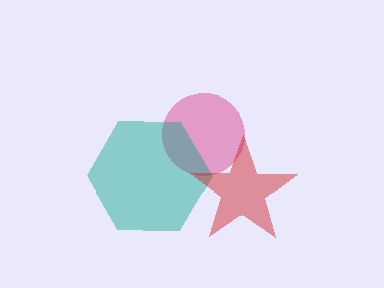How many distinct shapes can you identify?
There are 3 distinct shapes: a pink circle, a teal hexagon, a red star.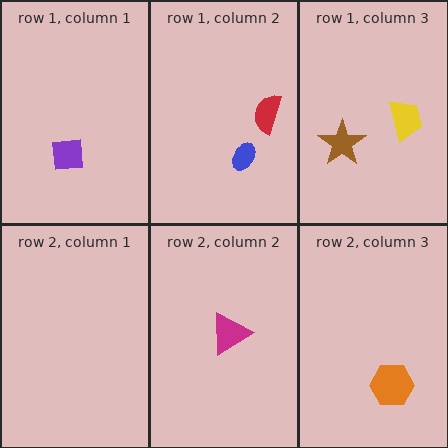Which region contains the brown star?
The row 1, column 3 region.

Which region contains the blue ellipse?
The row 1, column 2 region.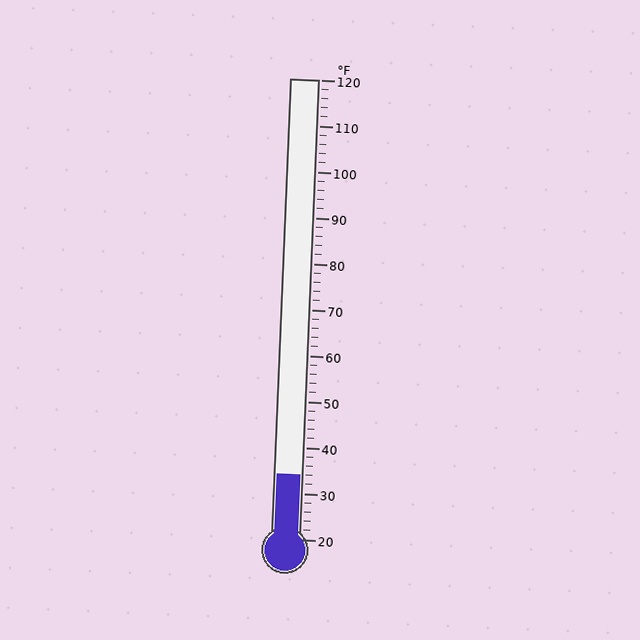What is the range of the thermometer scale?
The thermometer scale ranges from 20°F to 120°F.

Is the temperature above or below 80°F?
The temperature is below 80°F.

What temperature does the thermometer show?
The thermometer shows approximately 34°F.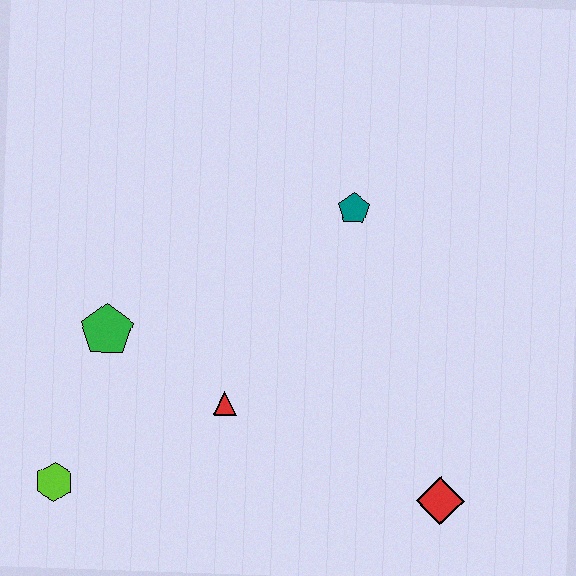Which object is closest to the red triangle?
The green pentagon is closest to the red triangle.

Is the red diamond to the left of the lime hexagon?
No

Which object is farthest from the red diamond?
The lime hexagon is farthest from the red diamond.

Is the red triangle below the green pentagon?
Yes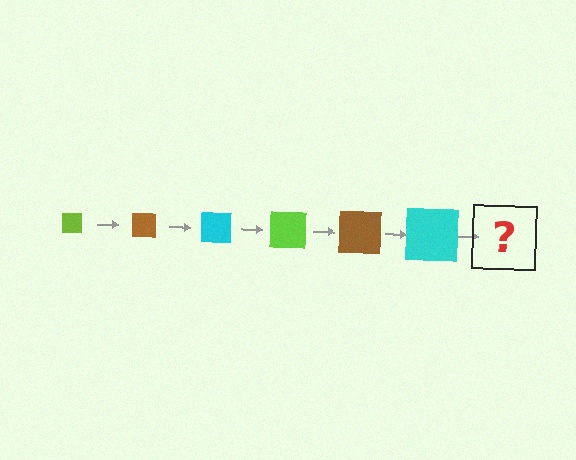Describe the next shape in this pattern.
It should be a lime square, larger than the previous one.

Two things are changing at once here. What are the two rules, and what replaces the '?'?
The two rules are that the square grows larger each step and the color cycles through lime, brown, and cyan. The '?' should be a lime square, larger than the previous one.